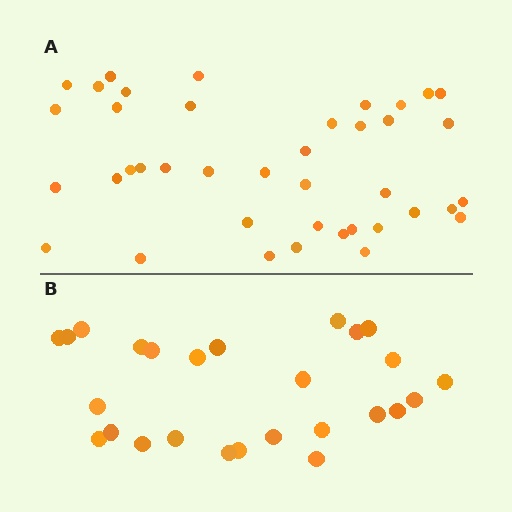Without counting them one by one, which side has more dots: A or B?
Region A (the top region) has more dots.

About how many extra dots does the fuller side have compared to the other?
Region A has approximately 15 more dots than region B.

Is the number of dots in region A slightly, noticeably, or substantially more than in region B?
Region A has substantially more. The ratio is roughly 1.5 to 1.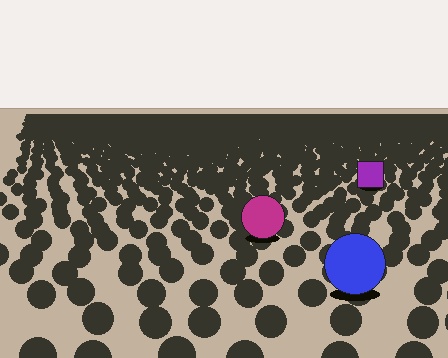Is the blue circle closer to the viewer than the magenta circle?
Yes. The blue circle is closer — you can tell from the texture gradient: the ground texture is coarser near it.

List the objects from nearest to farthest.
From nearest to farthest: the blue circle, the magenta circle, the purple square.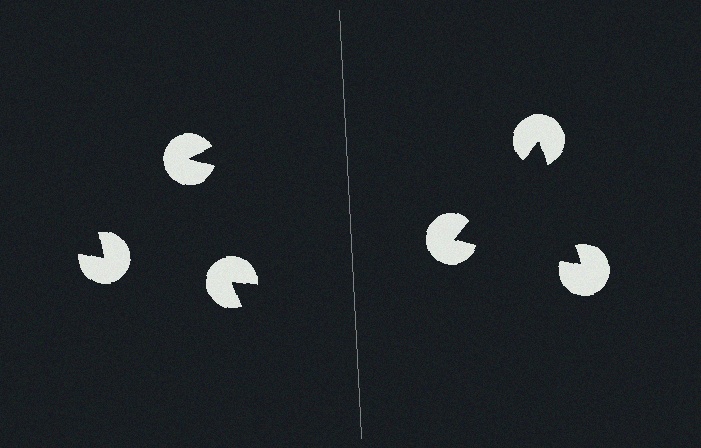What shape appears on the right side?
An illusory triangle.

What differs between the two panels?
The pac-man discs are positioned identically on both sides; only the wedge orientations differ. On the right they align to a triangle; on the left they are misaligned.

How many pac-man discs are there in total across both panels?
6 — 3 on each side.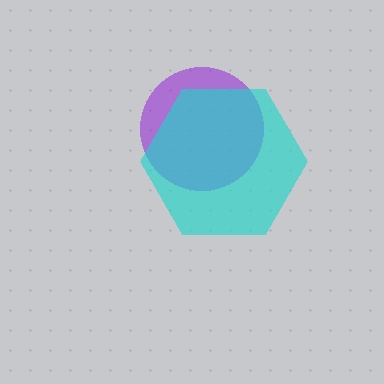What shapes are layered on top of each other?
The layered shapes are: a purple circle, a cyan hexagon.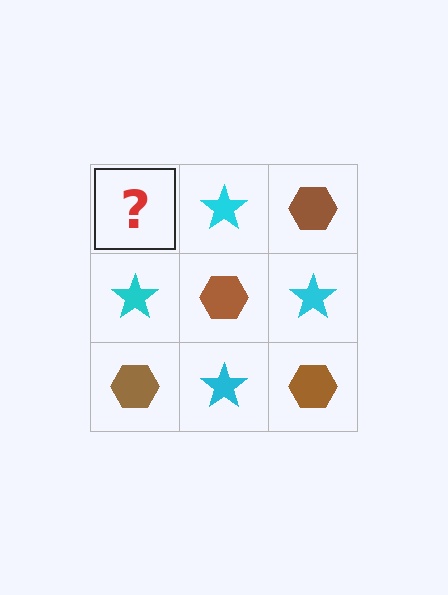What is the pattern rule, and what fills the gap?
The rule is that it alternates brown hexagon and cyan star in a checkerboard pattern. The gap should be filled with a brown hexagon.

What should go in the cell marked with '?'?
The missing cell should contain a brown hexagon.